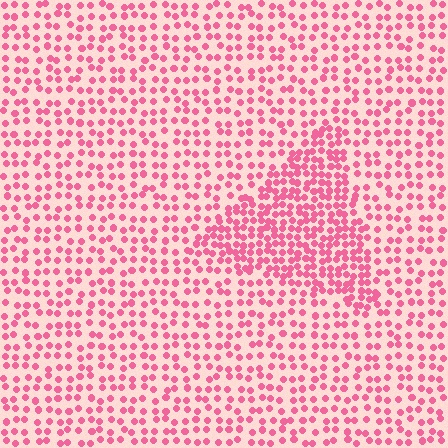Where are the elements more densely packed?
The elements are more densely packed inside the triangle boundary.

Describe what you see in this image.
The image contains small pink elements arranged at two different densities. A triangle-shaped region is visible where the elements are more densely packed than the surrounding area.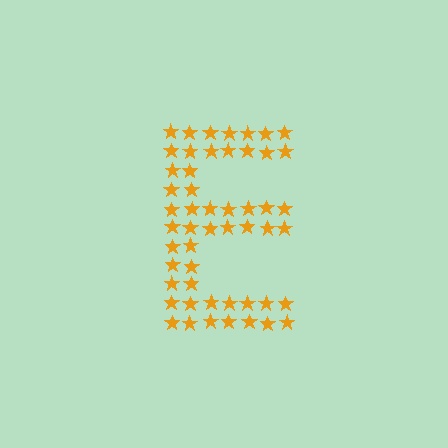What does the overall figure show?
The overall figure shows the letter E.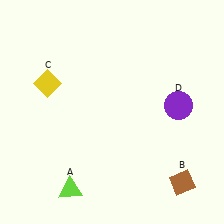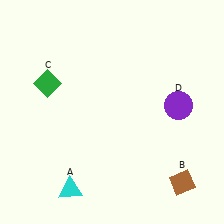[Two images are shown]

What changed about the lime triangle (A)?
In Image 1, A is lime. In Image 2, it changed to cyan.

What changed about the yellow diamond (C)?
In Image 1, C is yellow. In Image 2, it changed to green.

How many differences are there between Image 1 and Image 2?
There are 2 differences between the two images.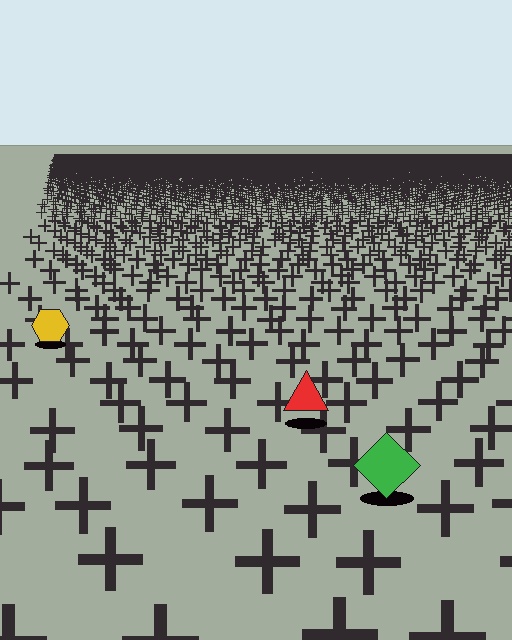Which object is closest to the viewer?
The green diamond is closest. The texture marks near it are larger and more spread out.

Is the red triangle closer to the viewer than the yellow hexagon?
Yes. The red triangle is closer — you can tell from the texture gradient: the ground texture is coarser near it.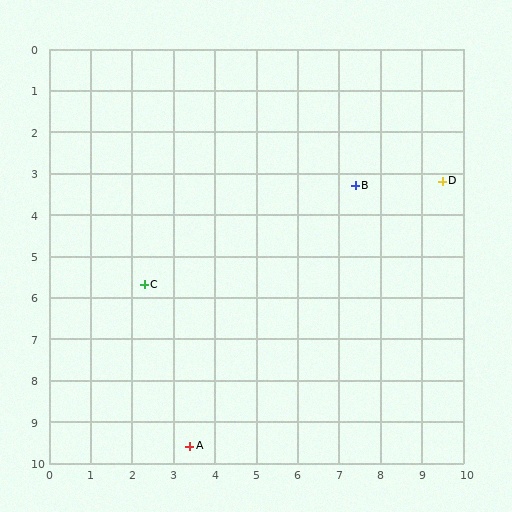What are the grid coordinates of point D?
Point D is at approximately (9.5, 3.2).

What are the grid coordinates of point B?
Point B is at approximately (7.4, 3.3).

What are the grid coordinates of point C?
Point C is at approximately (2.3, 5.7).